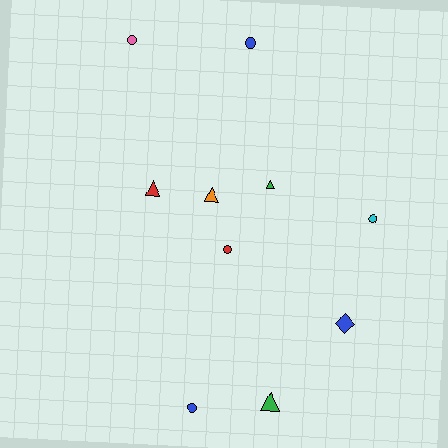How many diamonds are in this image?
There is 1 diamond.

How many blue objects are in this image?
There are 3 blue objects.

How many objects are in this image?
There are 10 objects.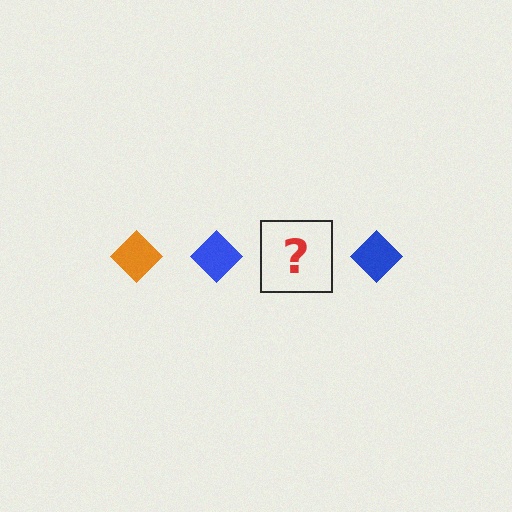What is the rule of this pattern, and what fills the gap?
The rule is that the pattern cycles through orange, blue diamonds. The gap should be filled with an orange diamond.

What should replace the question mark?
The question mark should be replaced with an orange diamond.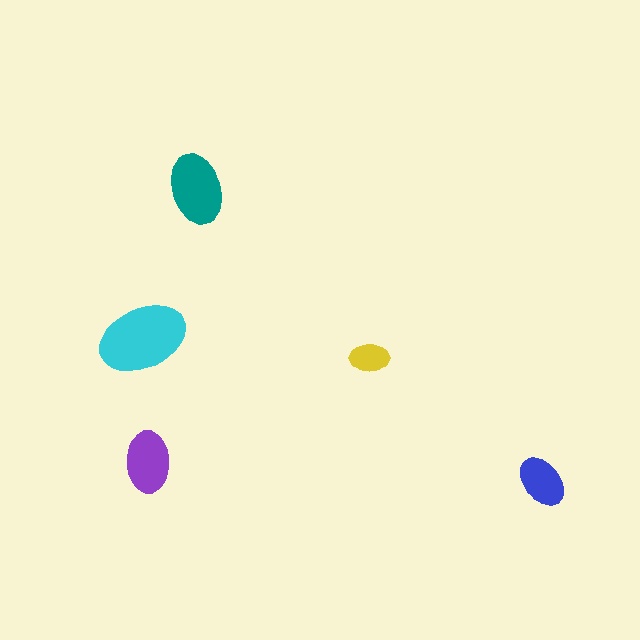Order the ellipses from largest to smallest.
the cyan one, the teal one, the purple one, the blue one, the yellow one.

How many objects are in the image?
There are 5 objects in the image.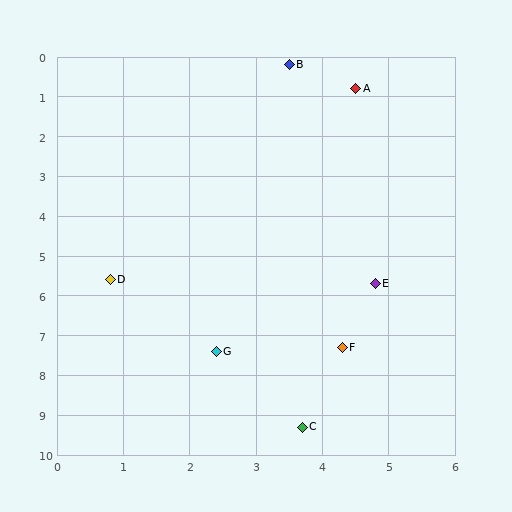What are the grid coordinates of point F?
Point F is at approximately (4.3, 7.3).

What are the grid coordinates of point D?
Point D is at approximately (0.8, 5.6).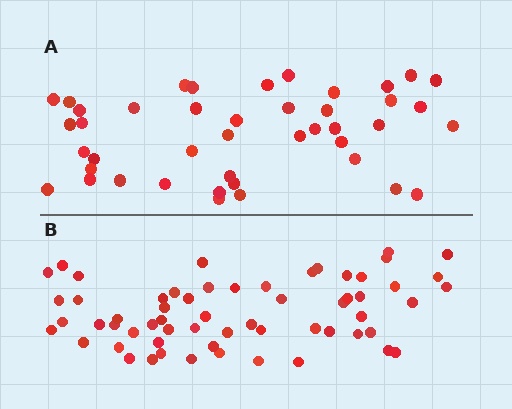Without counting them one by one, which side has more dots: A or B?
Region B (the bottom region) has more dots.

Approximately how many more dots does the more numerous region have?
Region B has approximately 15 more dots than region A.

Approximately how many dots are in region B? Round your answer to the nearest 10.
About 60 dots.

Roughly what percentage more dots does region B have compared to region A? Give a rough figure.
About 40% more.